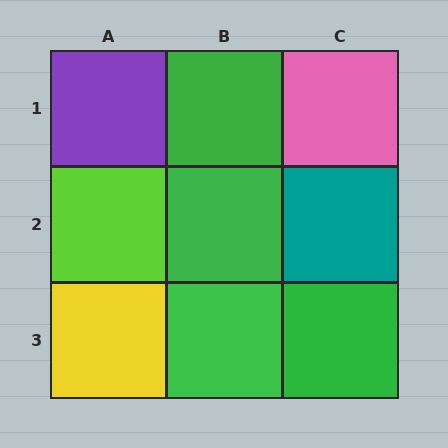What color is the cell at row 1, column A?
Purple.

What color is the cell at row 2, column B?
Green.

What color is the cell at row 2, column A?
Lime.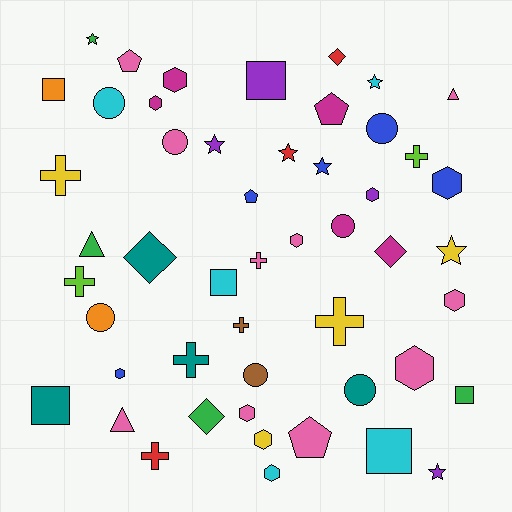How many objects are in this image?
There are 50 objects.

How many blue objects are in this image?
There are 5 blue objects.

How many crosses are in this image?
There are 8 crosses.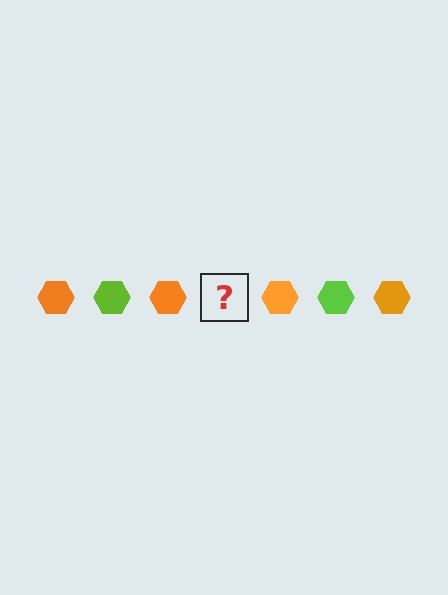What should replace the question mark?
The question mark should be replaced with a lime hexagon.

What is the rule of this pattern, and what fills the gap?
The rule is that the pattern cycles through orange, lime hexagons. The gap should be filled with a lime hexagon.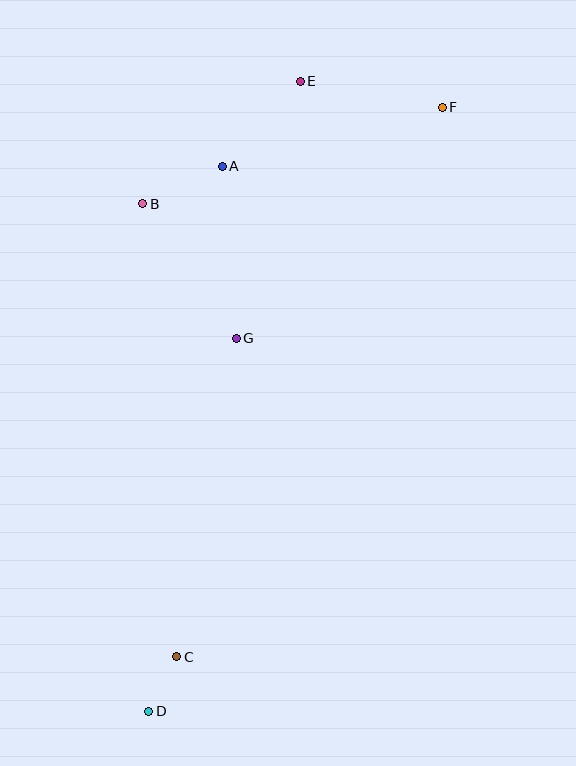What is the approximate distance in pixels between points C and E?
The distance between C and E is approximately 588 pixels.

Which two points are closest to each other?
Points C and D are closest to each other.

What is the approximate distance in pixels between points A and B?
The distance between A and B is approximately 88 pixels.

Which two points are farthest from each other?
Points D and F are farthest from each other.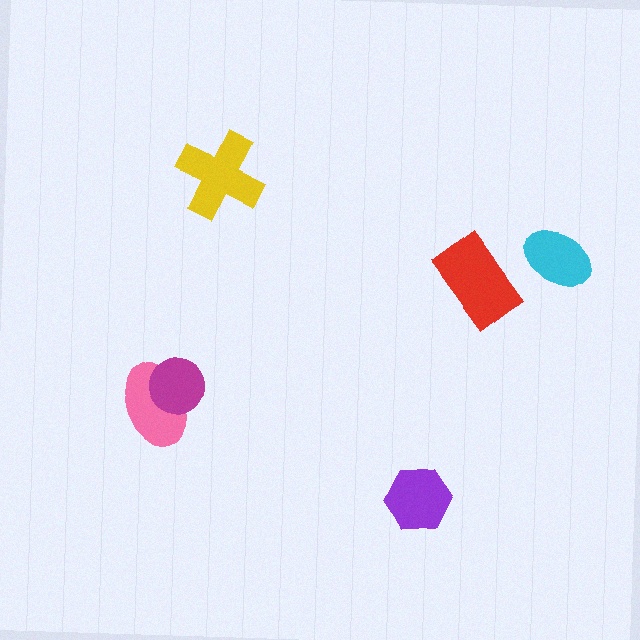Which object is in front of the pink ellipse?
The magenta circle is in front of the pink ellipse.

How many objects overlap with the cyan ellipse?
0 objects overlap with the cyan ellipse.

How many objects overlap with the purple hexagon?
0 objects overlap with the purple hexagon.